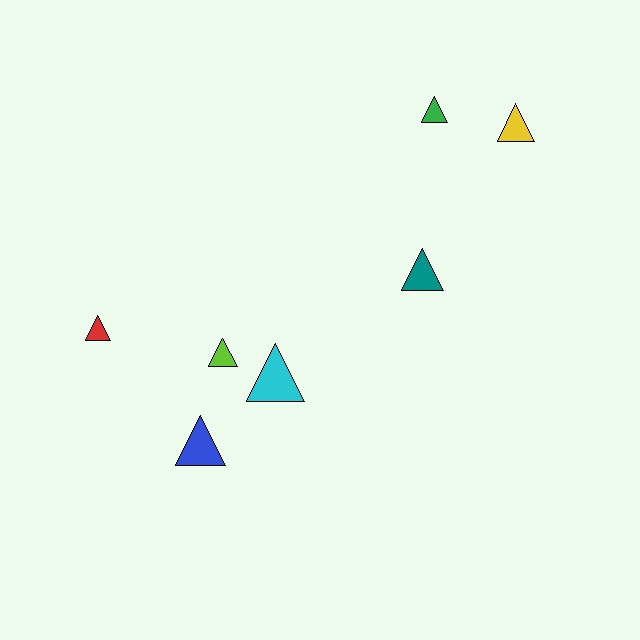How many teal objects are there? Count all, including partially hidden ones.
There is 1 teal object.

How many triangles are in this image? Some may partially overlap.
There are 7 triangles.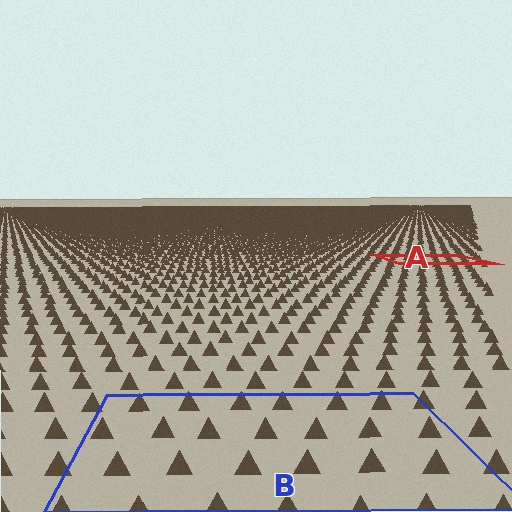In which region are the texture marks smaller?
The texture marks are smaller in region A, because it is farther away.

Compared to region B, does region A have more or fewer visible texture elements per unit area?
Region A has more texture elements per unit area — they are packed more densely because it is farther away.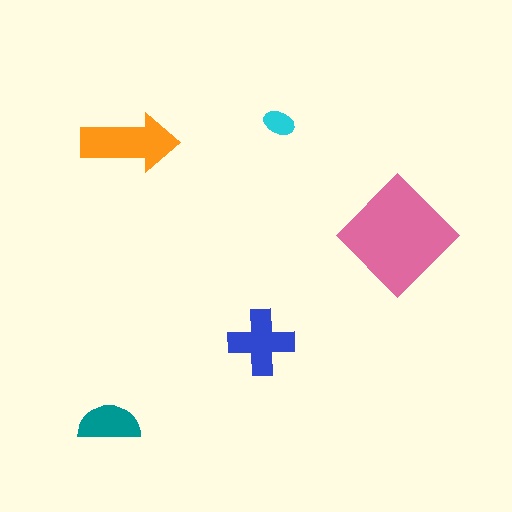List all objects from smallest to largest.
The cyan ellipse, the teal semicircle, the blue cross, the orange arrow, the pink diamond.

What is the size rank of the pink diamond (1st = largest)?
1st.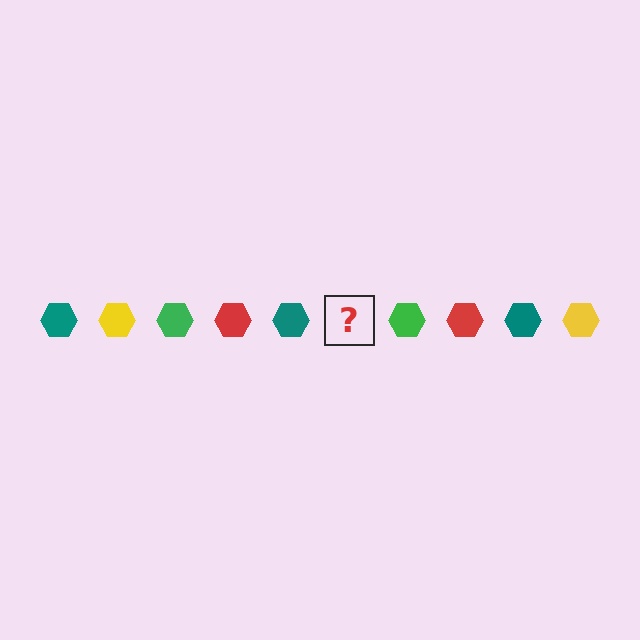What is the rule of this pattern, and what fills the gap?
The rule is that the pattern cycles through teal, yellow, green, red hexagons. The gap should be filled with a yellow hexagon.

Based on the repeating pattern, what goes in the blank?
The blank should be a yellow hexagon.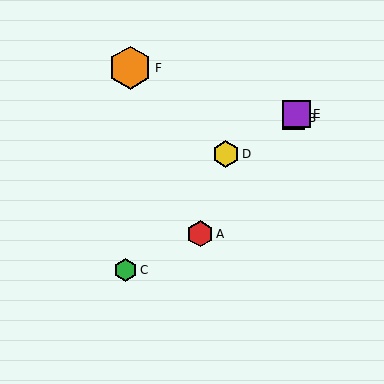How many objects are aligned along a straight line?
3 objects (A, B, E) are aligned along a straight line.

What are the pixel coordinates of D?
Object D is at (226, 154).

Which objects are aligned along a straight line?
Objects A, B, E are aligned along a straight line.